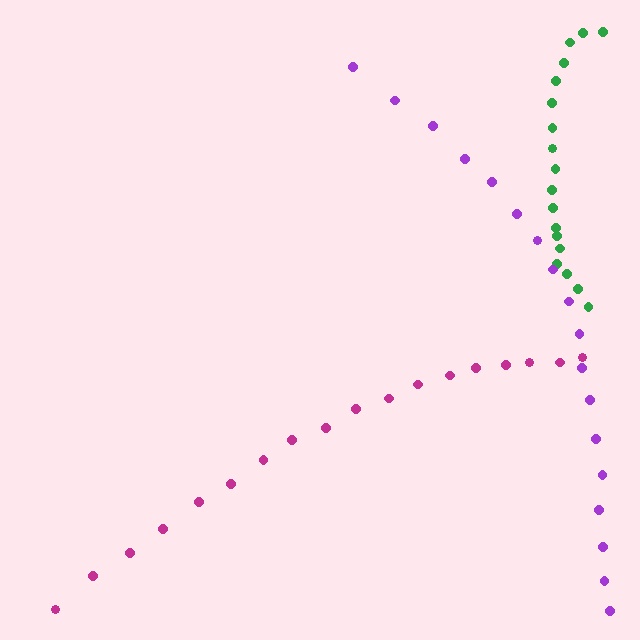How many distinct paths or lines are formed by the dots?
There are 3 distinct paths.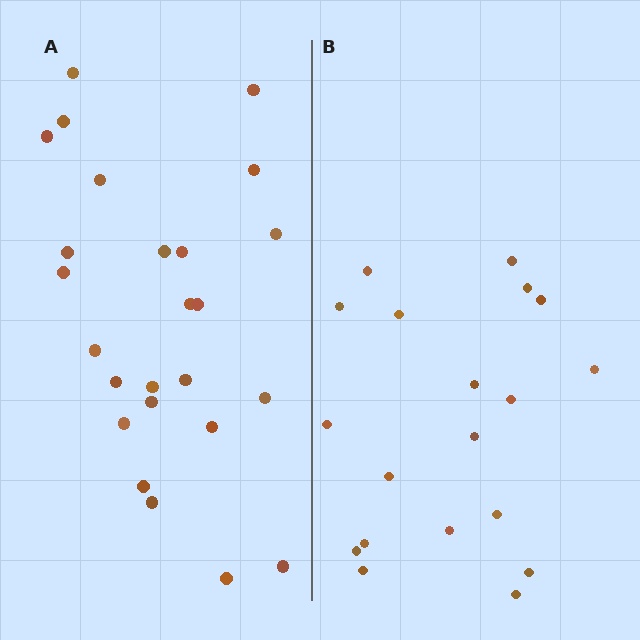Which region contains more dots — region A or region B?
Region A (the left region) has more dots.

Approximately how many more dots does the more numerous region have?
Region A has about 6 more dots than region B.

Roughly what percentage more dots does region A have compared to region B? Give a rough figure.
About 30% more.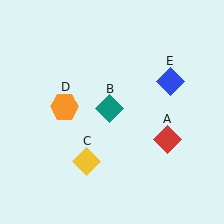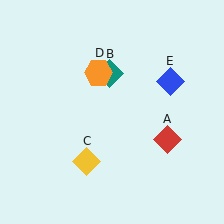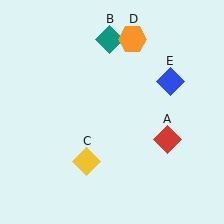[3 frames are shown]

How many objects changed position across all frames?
2 objects changed position: teal diamond (object B), orange hexagon (object D).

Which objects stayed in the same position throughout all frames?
Red diamond (object A) and yellow diamond (object C) and blue diamond (object E) remained stationary.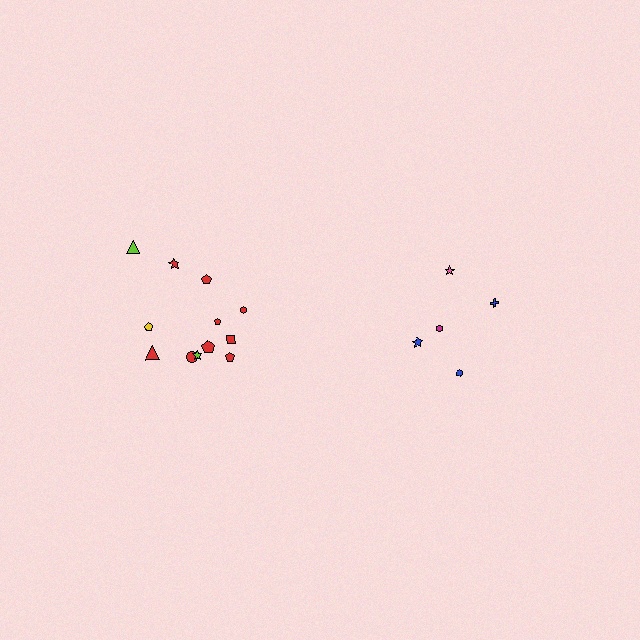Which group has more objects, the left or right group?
The left group.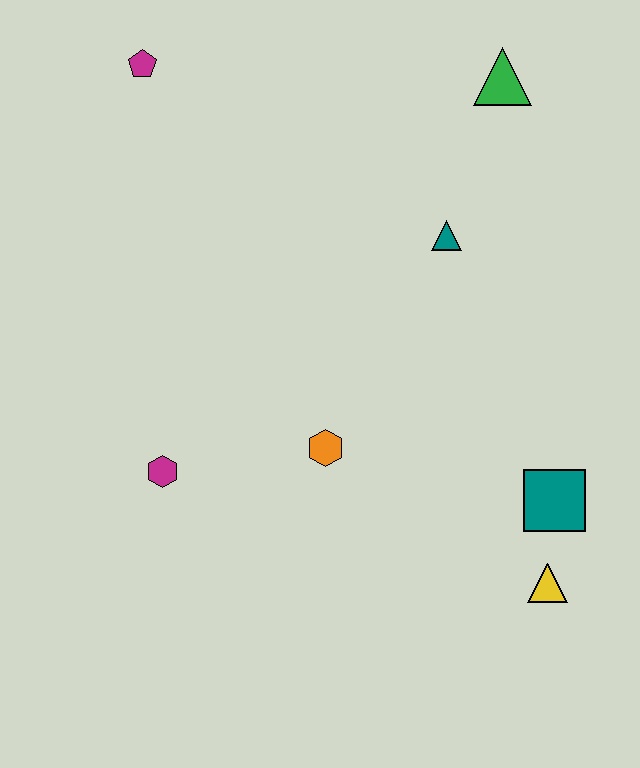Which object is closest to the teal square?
The yellow triangle is closest to the teal square.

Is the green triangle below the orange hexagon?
No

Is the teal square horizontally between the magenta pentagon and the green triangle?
No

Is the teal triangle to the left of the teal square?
Yes